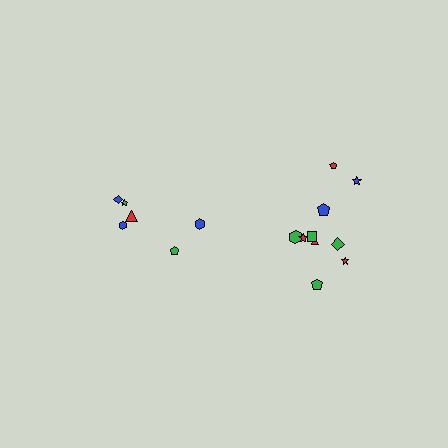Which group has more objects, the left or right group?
The right group.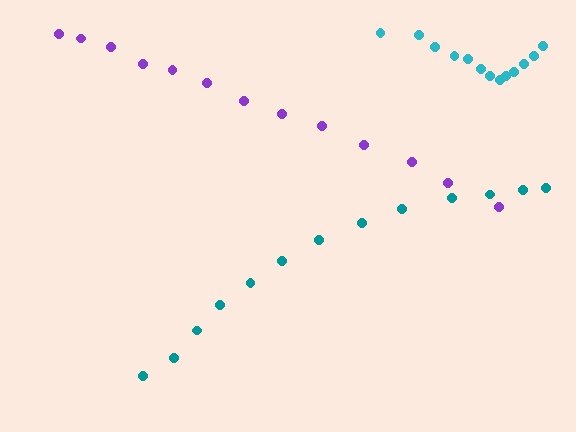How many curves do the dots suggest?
There are 3 distinct paths.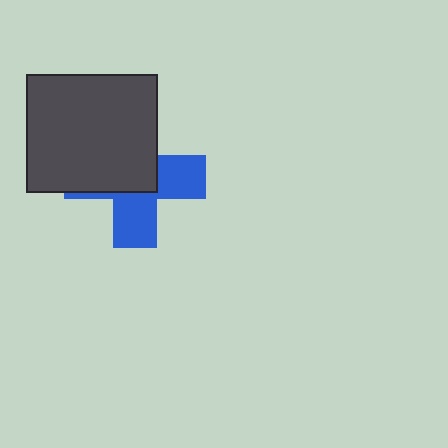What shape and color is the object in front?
The object in front is a dark gray rectangle.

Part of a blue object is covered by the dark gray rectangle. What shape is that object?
It is a cross.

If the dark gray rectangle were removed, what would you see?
You would see the complete blue cross.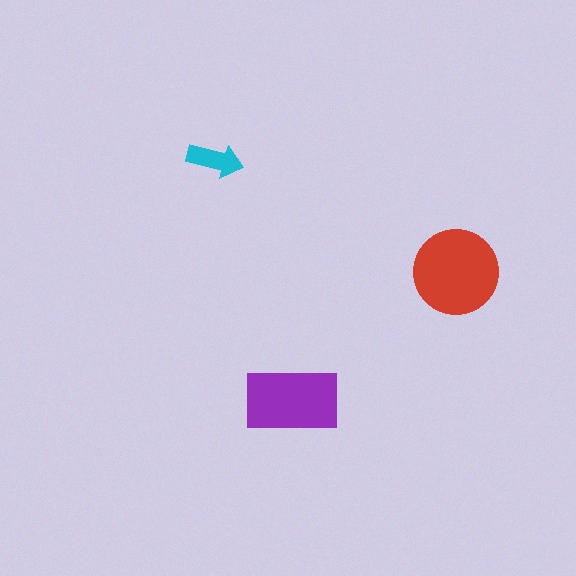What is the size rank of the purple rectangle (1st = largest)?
2nd.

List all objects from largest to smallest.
The red circle, the purple rectangle, the cyan arrow.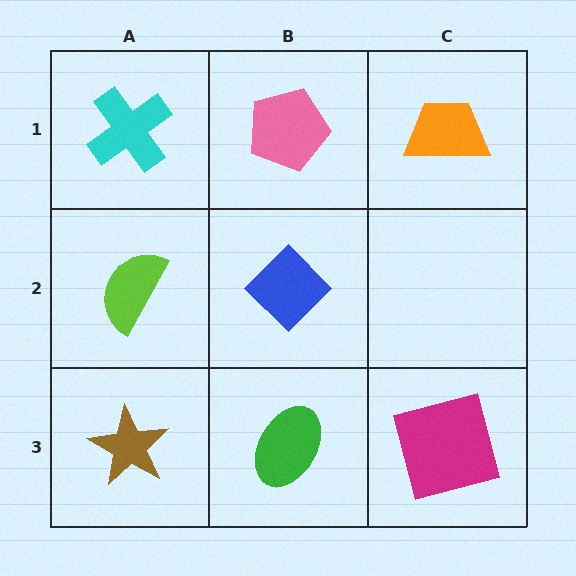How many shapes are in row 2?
2 shapes.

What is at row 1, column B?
A pink pentagon.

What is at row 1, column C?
An orange trapezoid.